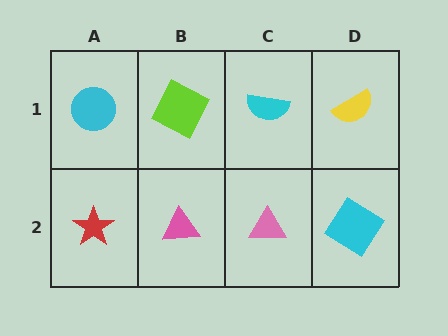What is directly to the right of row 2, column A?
A pink triangle.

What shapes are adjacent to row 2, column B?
A lime square (row 1, column B), a red star (row 2, column A), a pink triangle (row 2, column C).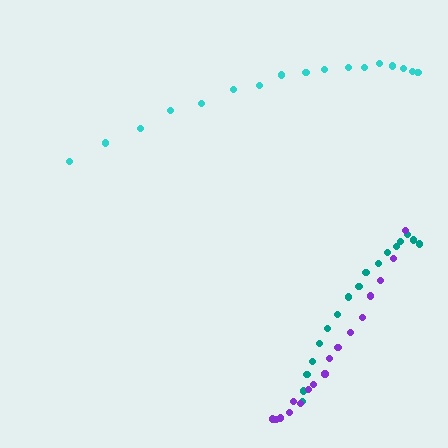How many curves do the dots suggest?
There are 3 distinct paths.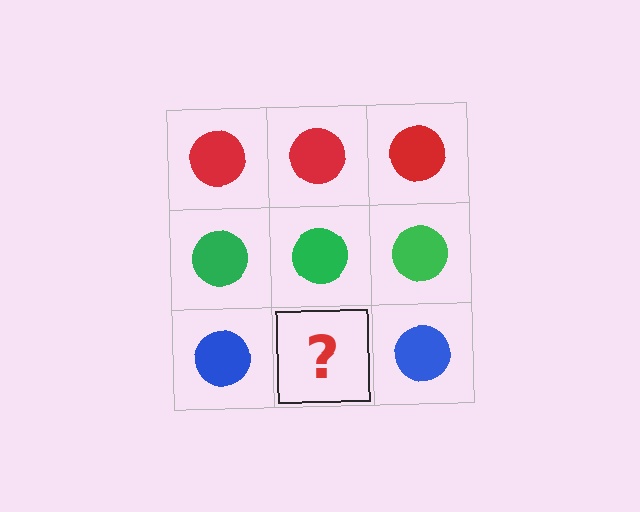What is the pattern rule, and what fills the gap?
The rule is that each row has a consistent color. The gap should be filled with a blue circle.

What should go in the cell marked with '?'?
The missing cell should contain a blue circle.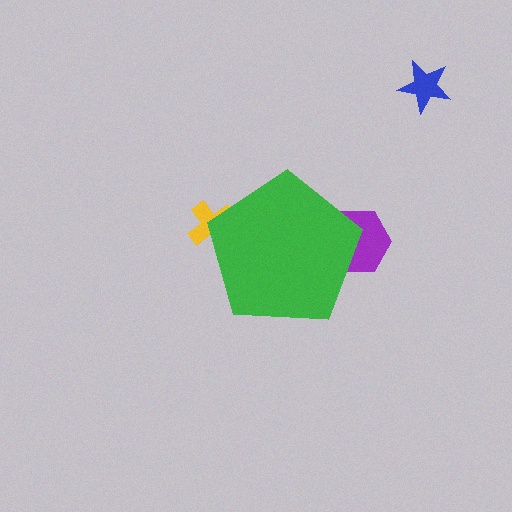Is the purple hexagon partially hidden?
Yes, the purple hexagon is partially hidden behind the green pentagon.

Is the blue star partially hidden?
No, the blue star is fully visible.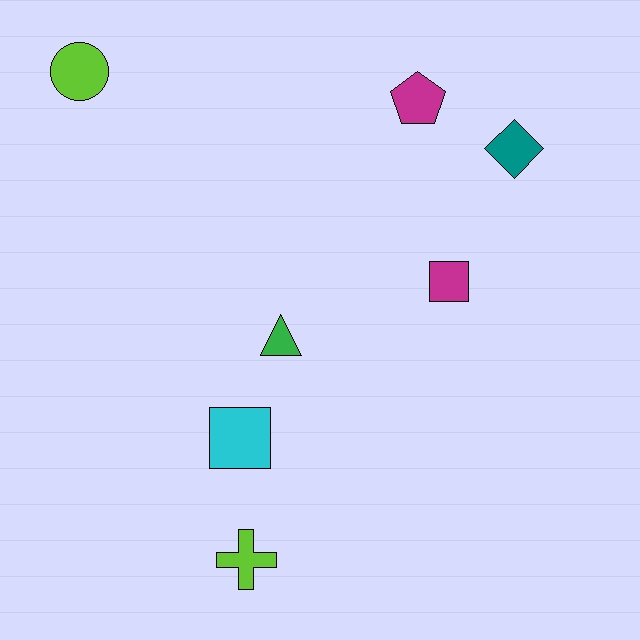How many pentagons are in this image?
There is 1 pentagon.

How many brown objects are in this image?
There are no brown objects.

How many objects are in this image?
There are 7 objects.